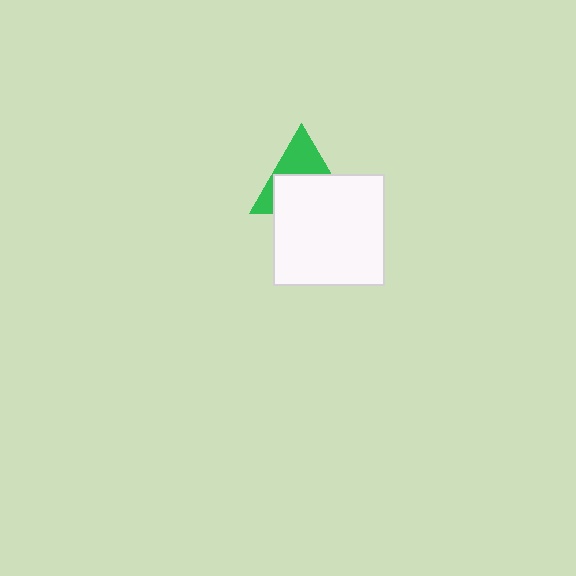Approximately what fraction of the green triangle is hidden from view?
Roughly 58% of the green triangle is hidden behind the white square.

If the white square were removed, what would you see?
You would see the complete green triangle.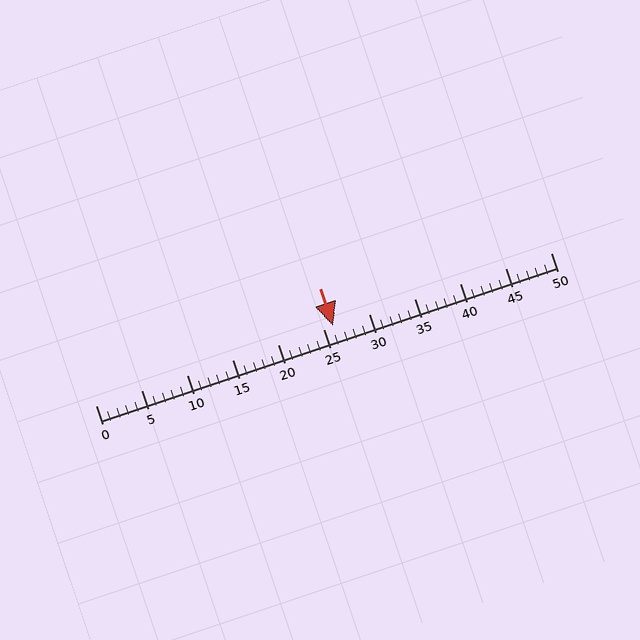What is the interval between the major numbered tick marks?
The major tick marks are spaced 5 units apart.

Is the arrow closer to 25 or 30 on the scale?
The arrow is closer to 25.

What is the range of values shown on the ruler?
The ruler shows values from 0 to 50.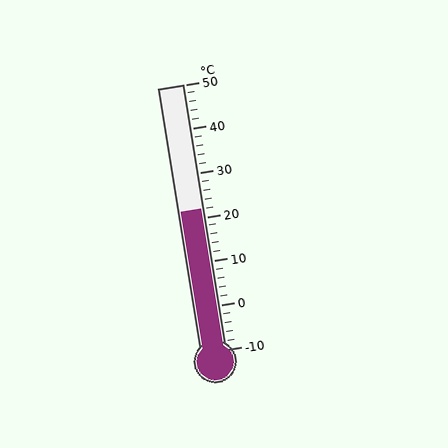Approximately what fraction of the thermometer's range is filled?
The thermometer is filled to approximately 55% of its range.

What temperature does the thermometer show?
The thermometer shows approximately 22°C.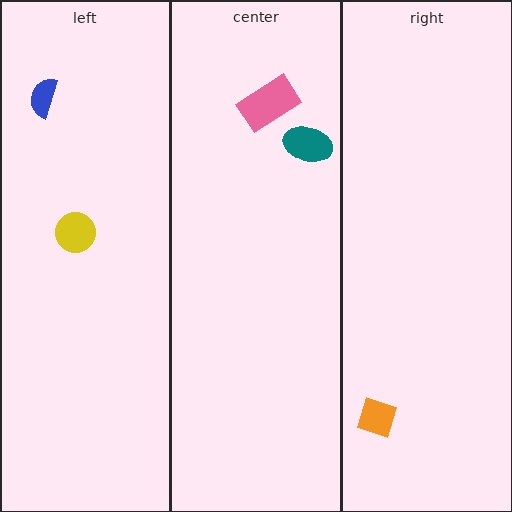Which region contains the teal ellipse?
The center region.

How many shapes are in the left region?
2.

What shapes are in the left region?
The blue semicircle, the yellow circle.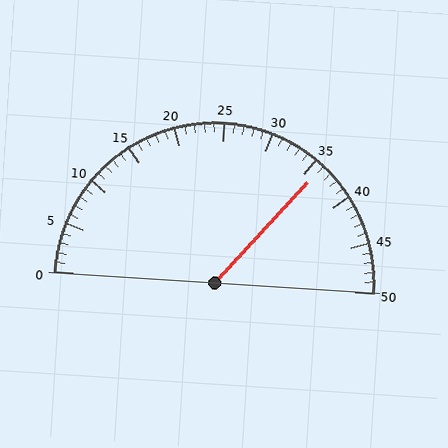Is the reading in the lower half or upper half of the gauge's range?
The reading is in the upper half of the range (0 to 50).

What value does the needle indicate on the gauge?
The needle indicates approximately 36.